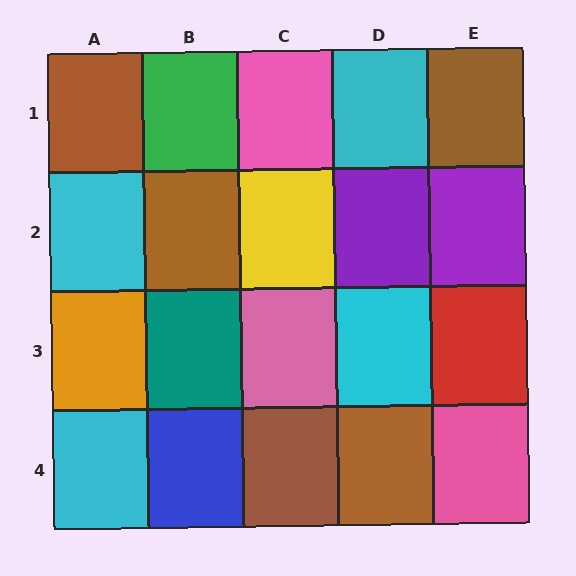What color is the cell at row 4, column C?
Brown.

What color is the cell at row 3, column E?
Red.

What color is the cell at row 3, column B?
Teal.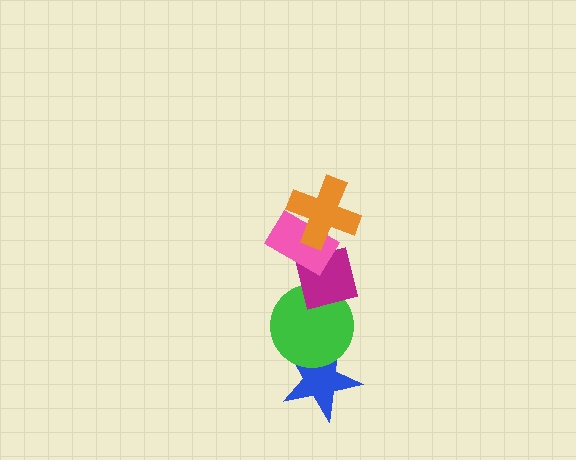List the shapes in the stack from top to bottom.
From top to bottom: the orange cross, the pink rectangle, the magenta square, the green circle, the blue star.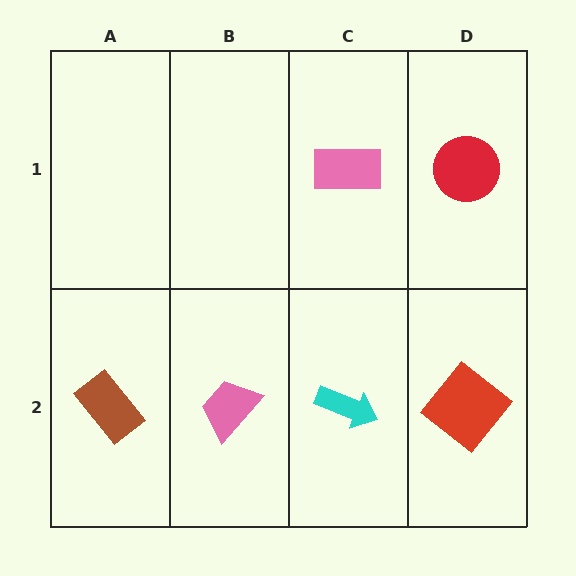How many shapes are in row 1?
2 shapes.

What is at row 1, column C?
A pink rectangle.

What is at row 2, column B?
A pink trapezoid.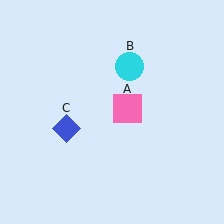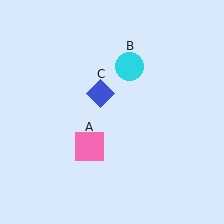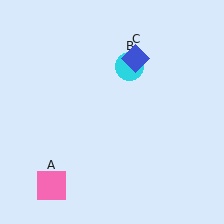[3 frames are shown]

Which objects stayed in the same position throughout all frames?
Cyan circle (object B) remained stationary.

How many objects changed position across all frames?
2 objects changed position: pink square (object A), blue diamond (object C).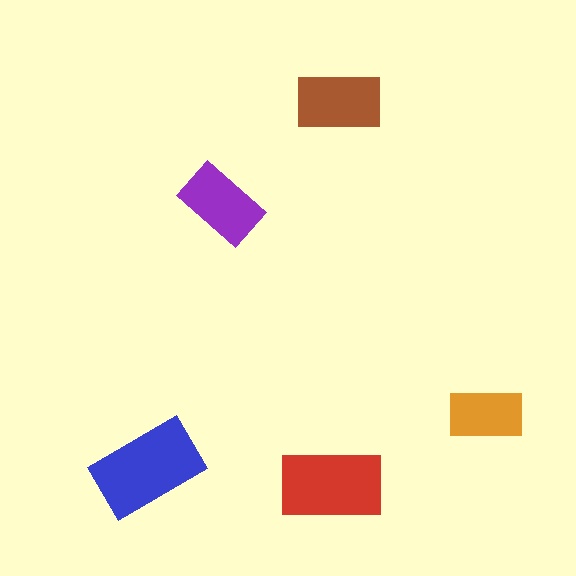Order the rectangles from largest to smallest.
the blue one, the red one, the brown one, the purple one, the orange one.